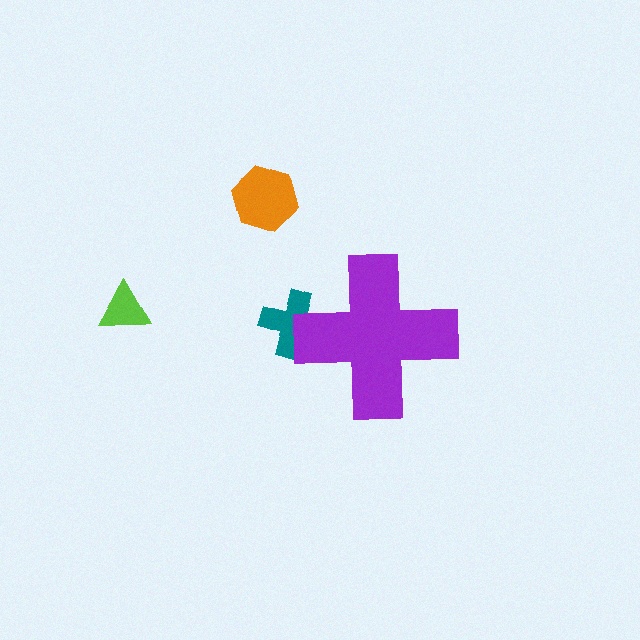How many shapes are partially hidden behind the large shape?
1 shape is partially hidden.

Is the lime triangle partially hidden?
No, the lime triangle is fully visible.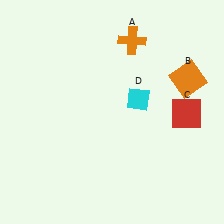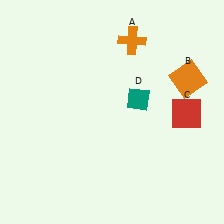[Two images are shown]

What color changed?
The diamond (D) changed from cyan in Image 1 to teal in Image 2.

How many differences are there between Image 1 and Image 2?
There is 1 difference between the two images.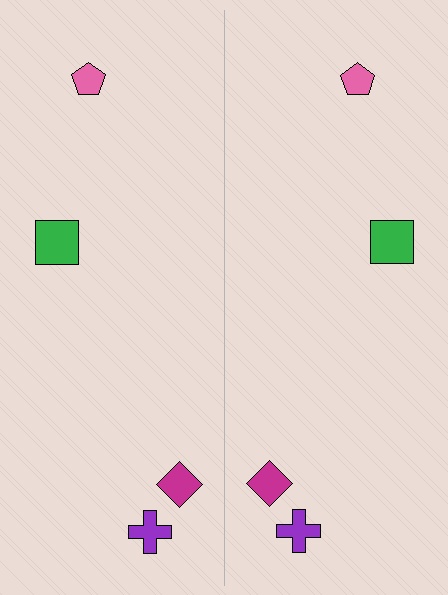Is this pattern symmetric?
Yes, this pattern has bilateral (reflection) symmetry.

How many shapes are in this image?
There are 8 shapes in this image.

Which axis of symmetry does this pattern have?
The pattern has a vertical axis of symmetry running through the center of the image.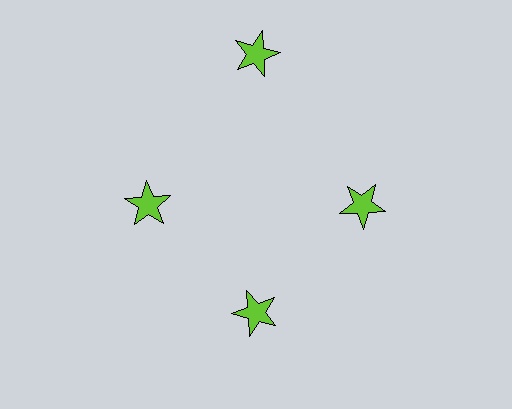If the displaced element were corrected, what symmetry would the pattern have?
It would have 4-fold rotational symmetry — the pattern would map onto itself every 90 degrees.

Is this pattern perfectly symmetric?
No. The 4 lime stars are arranged in a ring, but one element near the 12 o'clock position is pushed outward from the center, breaking the 4-fold rotational symmetry.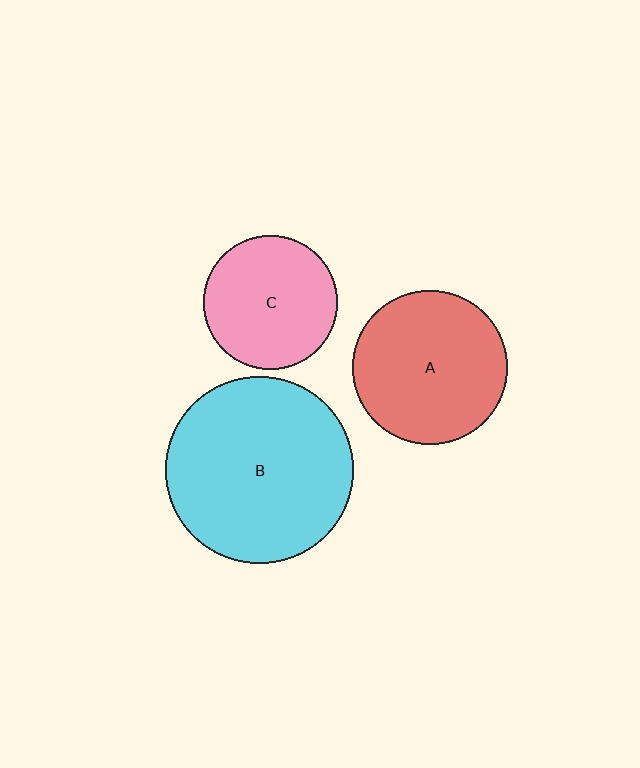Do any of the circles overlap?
No, none of the circles overlap.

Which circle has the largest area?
Circle B (cyan).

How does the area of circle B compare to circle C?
Approximately 2.0 times.